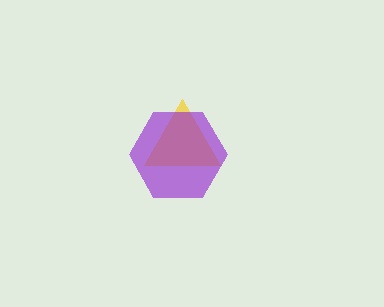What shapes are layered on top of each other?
The layered shapes are: a yellow triangle, a purple hexagon.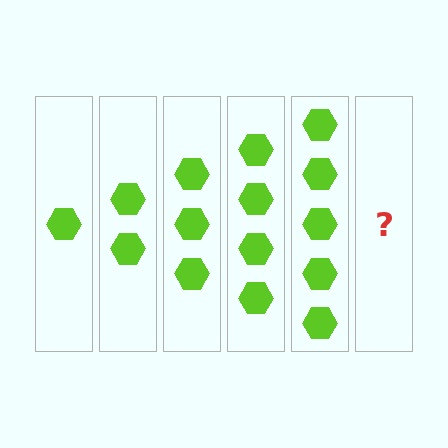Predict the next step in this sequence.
The next step is 6 hexagons.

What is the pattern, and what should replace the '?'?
The pattern is that each step adds one more hexagon. The '?' should be 6 hexagons.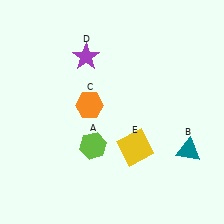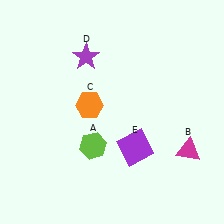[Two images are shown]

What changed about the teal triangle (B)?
In Image 1, B is teal. In Image 2, it changed to magenta.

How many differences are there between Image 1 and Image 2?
There are 2 differences between the two images.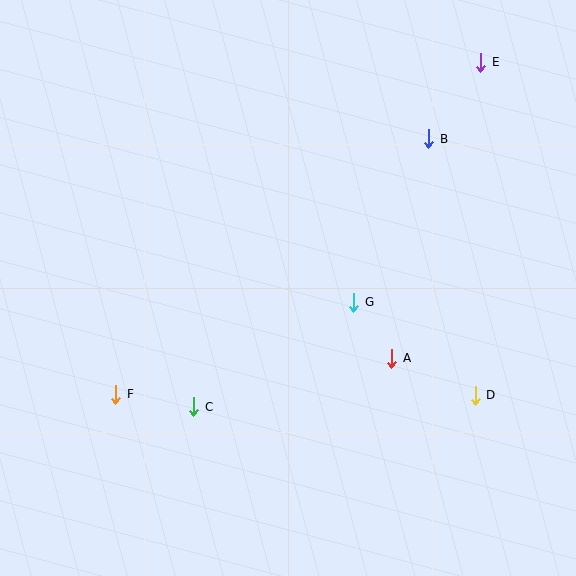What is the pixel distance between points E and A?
The distance between E and A is 309 pixels.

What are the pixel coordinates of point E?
Point E is at (481, 62).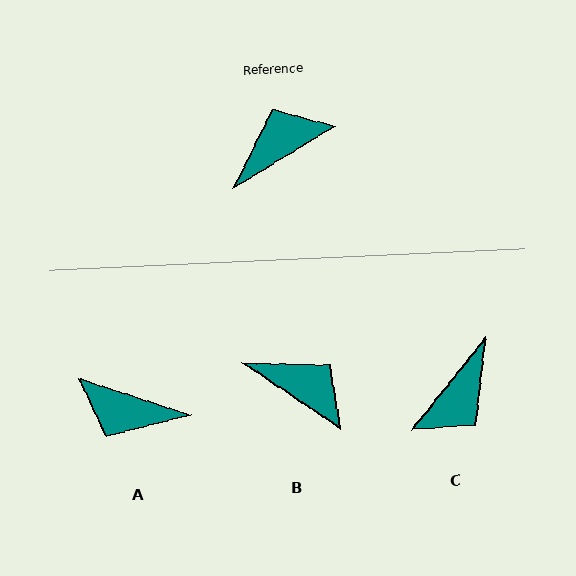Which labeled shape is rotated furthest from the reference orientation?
C, about 160 degrees away.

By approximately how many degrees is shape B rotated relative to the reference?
Approximately 65 degrees clockwise.